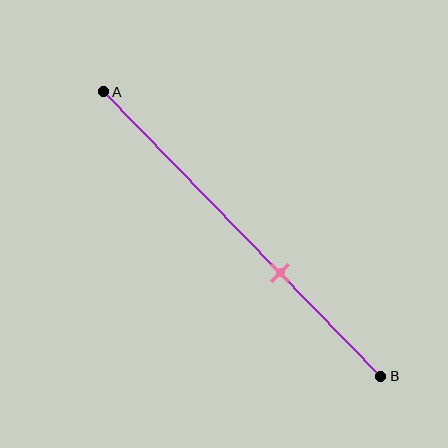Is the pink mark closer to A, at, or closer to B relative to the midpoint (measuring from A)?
The pink mark is closer to point B than the midpoint of segment AB.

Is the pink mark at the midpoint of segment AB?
No, the mark is at about 65% from A, not at the 50% midpoint.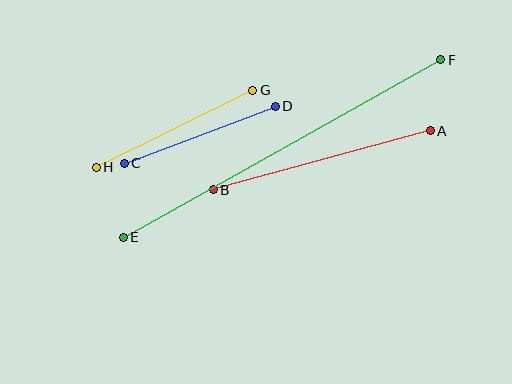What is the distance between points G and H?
The distance is approximately 175 pixels.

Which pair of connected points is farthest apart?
Points E and F are farthest apart.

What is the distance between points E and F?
The distance is approximately 364 pixels.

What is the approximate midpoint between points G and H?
The midpoint is at approximately (175, 129) pixels.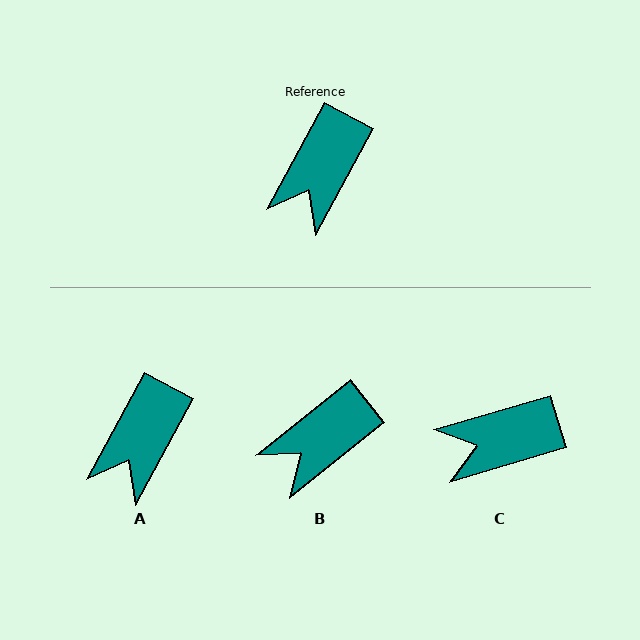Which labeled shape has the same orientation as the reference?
A.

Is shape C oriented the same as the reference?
No, it is off by about 45 degrees.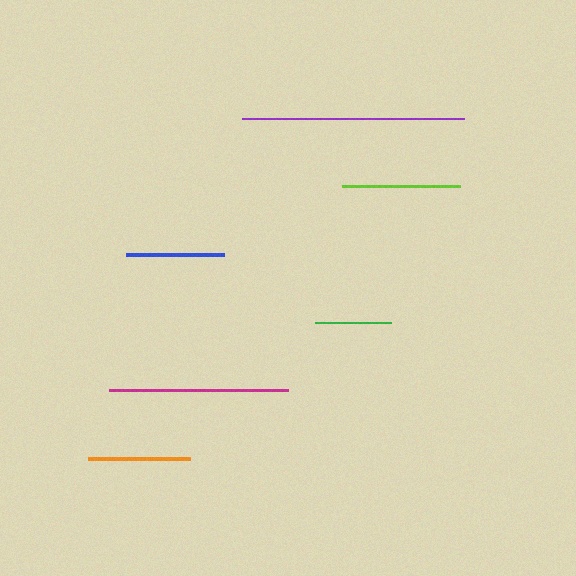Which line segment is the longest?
The purple line is the longest at approximately 222 pixels.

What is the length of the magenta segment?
The magenta segment is approximately 180 pixels long.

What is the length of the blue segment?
The blue segment is approximately 98 pixels long.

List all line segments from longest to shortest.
From longest to shortest: purple, magenta, lime, orange, blue, green.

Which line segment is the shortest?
The green line is the shortest at approximately 76 pixels.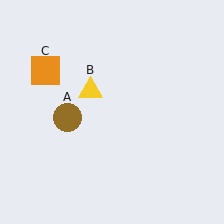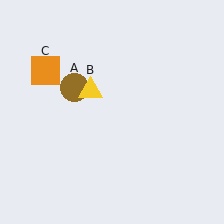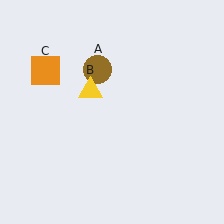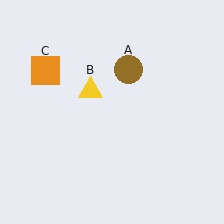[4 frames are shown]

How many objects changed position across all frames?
1 object changed position: brown circle (object A).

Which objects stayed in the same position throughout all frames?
Yellow triangle (object B) and orange square (object C) remained stationary.